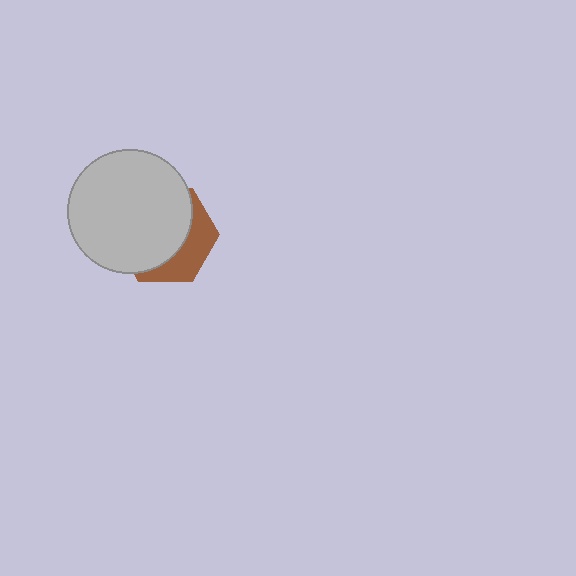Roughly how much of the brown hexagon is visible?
A small part of it is visible (roughly 33%).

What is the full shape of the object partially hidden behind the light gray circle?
The partially hidden object is a brown hexagon.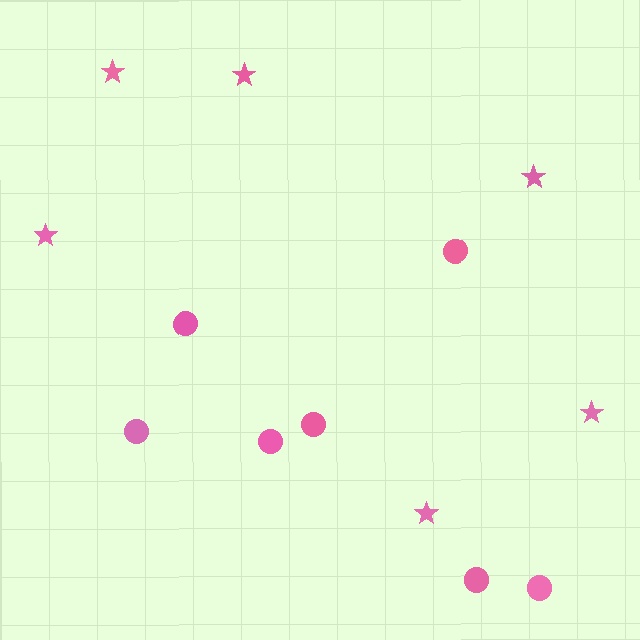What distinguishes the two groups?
There are 2 groups: one group of circles (7) and one group of stars (6).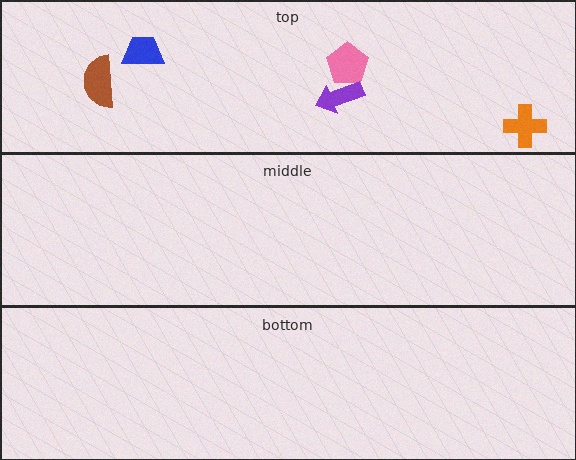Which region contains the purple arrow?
The top region.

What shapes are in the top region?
The blue trapezoid, the pink pentagon, the brown semicircle, the orange cross, the purple arrow.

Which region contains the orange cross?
The top region.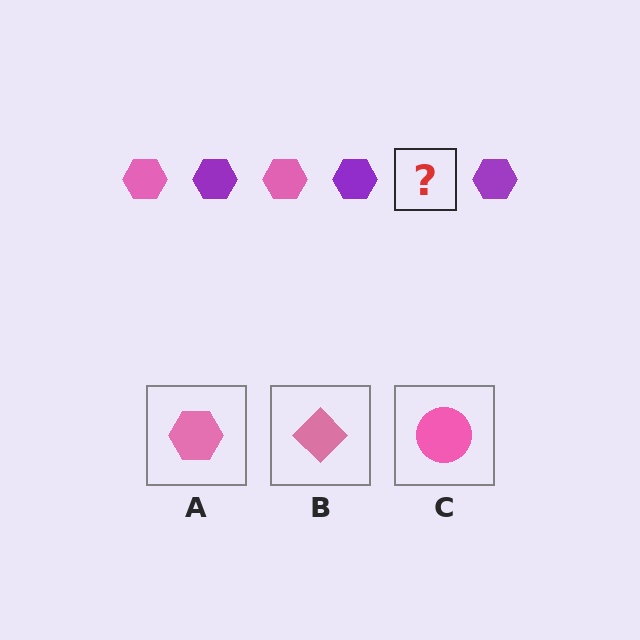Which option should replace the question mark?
Option A.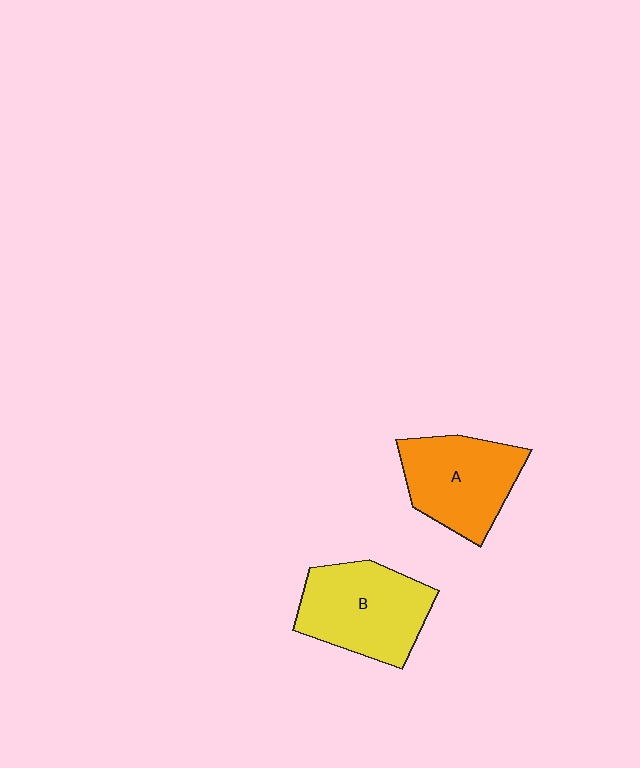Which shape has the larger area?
Shape B (yellow).